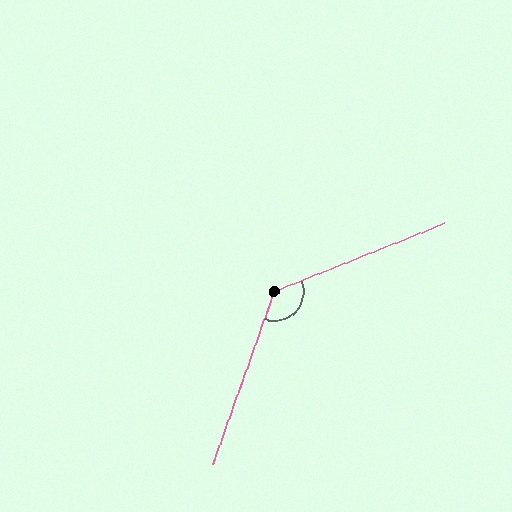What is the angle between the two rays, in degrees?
Approximately 132 degrees.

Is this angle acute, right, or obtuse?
It is obtuse.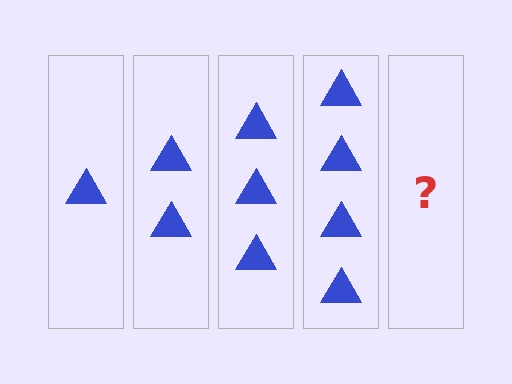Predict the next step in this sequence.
The next step is 5 triangles.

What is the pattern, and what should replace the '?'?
The pattern is that each step adds one more triangle. The '?' should be 5 triangles.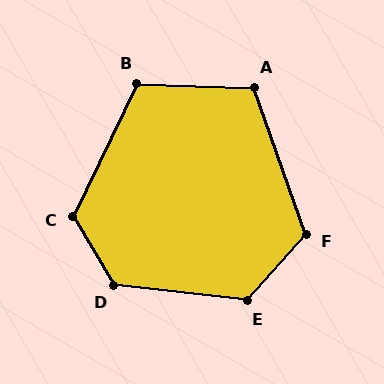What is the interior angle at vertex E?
Approximately 125 degrees (obtuse).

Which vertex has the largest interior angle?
D, at approximately 127 degrees.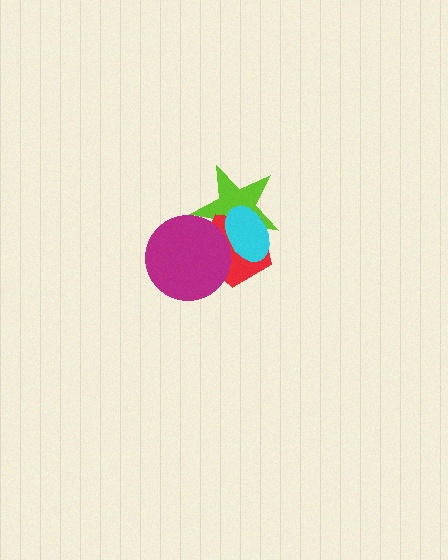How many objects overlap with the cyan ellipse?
3 objects overlap with the cyan ellipse.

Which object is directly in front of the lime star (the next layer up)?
The red pentagon is directly in front of the lime star.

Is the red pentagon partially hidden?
Yes, it is partially covered by another shape.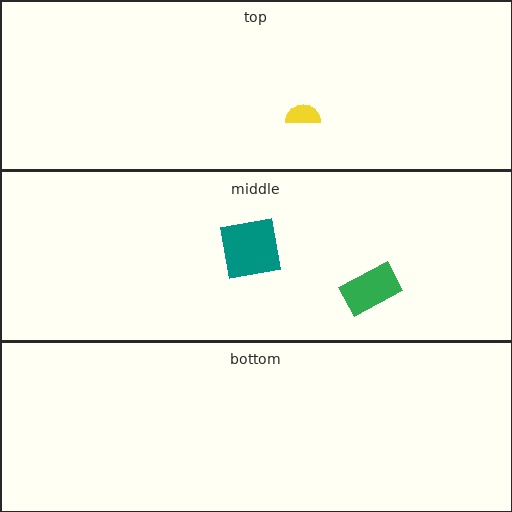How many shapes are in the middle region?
2.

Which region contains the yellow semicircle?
The top region.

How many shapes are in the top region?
1.